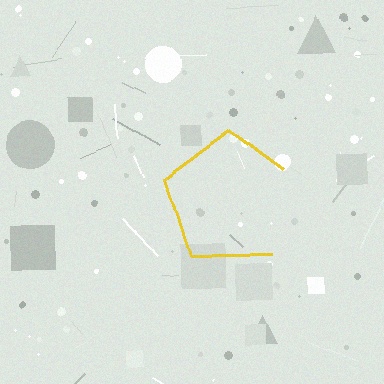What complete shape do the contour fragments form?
The contour fragments form a pentagon.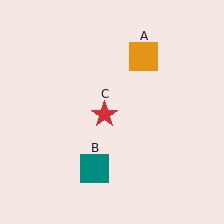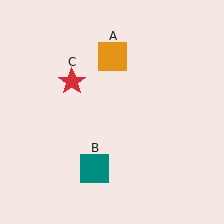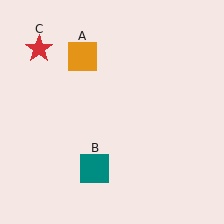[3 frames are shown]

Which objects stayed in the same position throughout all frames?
Teal square (object B) remained stationary.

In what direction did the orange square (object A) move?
The orange square (object A) moved left.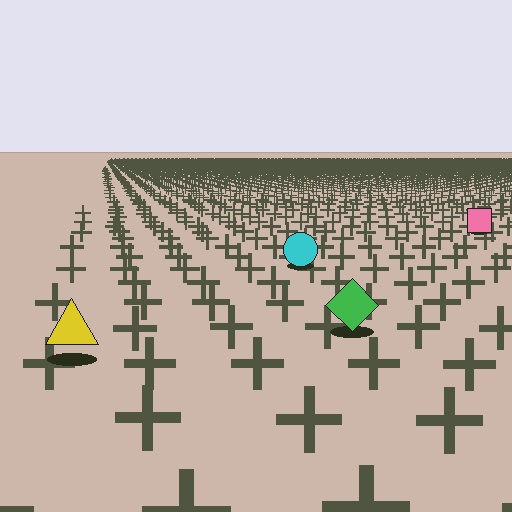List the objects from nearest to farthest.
From nearest to farthest: the yellow triangle, the green diamond, the cyan circle, the pink square.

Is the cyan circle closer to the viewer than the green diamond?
No. The green diamond is closer — you can tell from the texture gradient: the ground texture is coarser near it.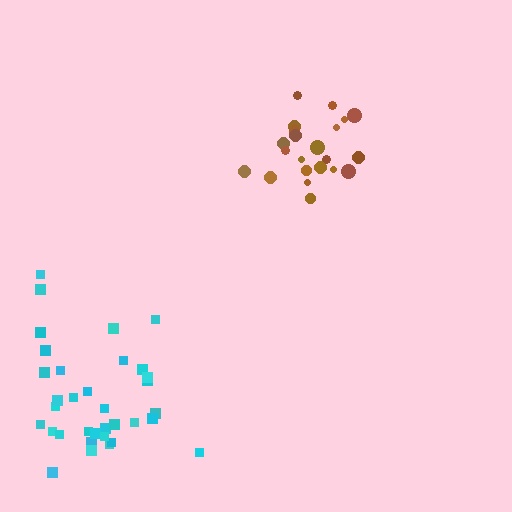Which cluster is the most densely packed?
Brown.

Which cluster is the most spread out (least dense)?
Cyan.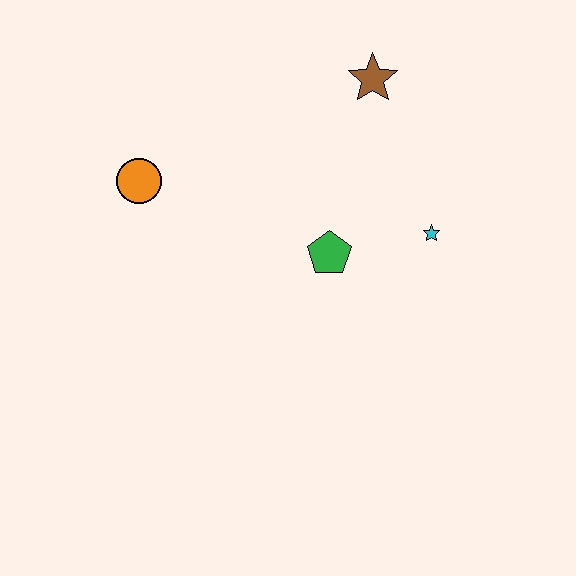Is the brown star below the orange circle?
No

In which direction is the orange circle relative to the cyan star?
The orange circle is to the left of the cyan star.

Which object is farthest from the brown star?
The orange circle is farthest from the brown star.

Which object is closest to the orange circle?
The green pentagon is closest to the orange circle.